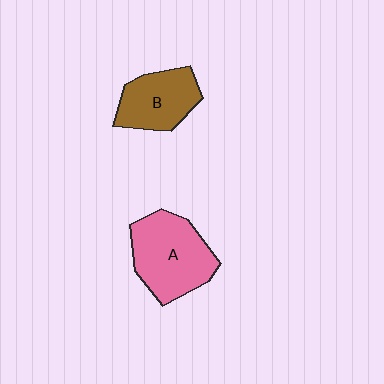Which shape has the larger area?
Shape A (pink).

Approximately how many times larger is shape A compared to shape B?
Approximately 1.4 times.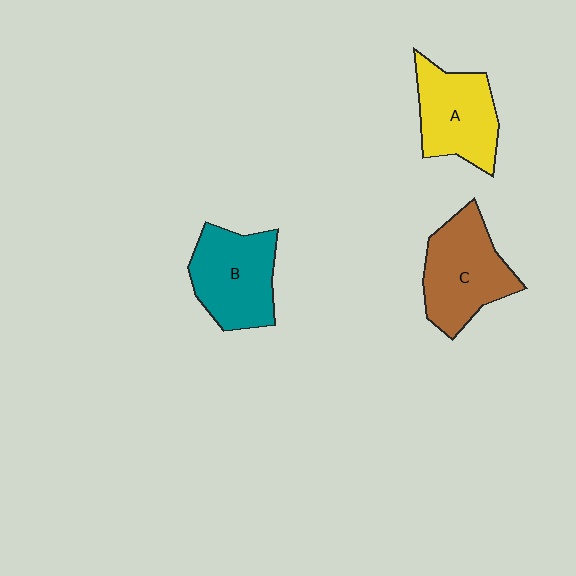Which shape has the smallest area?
Shape A (yellow).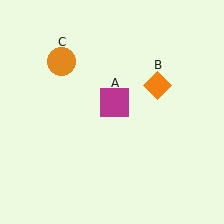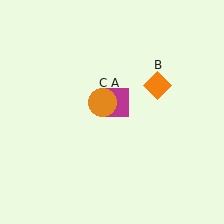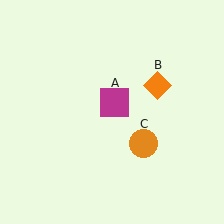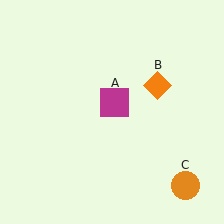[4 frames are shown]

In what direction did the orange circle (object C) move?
The orange circle (object C) moved down and to the right.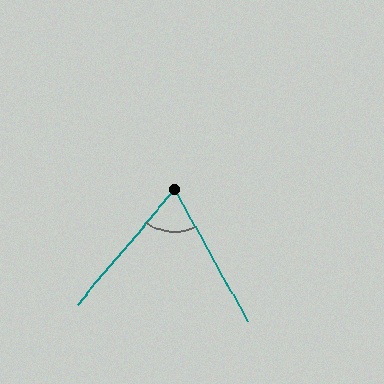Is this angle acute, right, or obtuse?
It is acute.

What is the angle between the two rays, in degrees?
Approximately 69 degrees.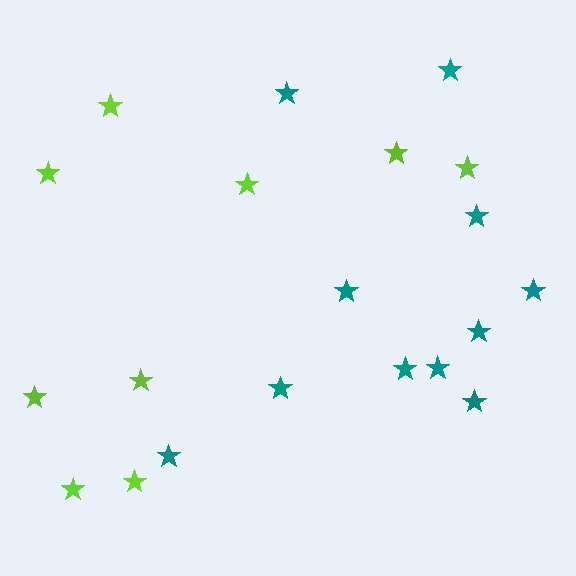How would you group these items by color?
There are 2 groups: one group of lime stars (9) and one group of teal stars (11).